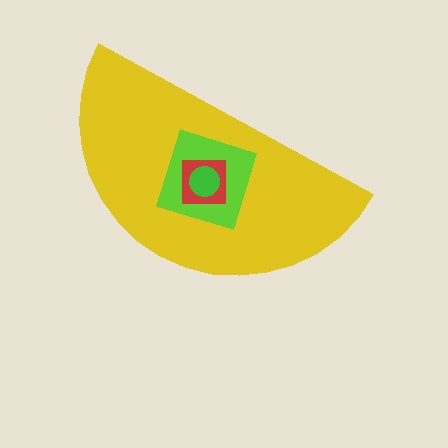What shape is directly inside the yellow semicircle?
The lime diamond.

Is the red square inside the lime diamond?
Yes.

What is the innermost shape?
The green circle.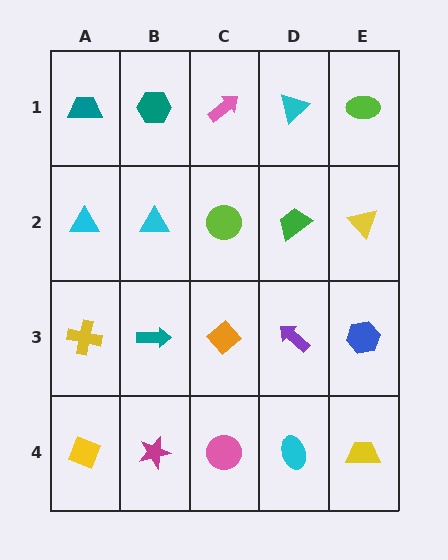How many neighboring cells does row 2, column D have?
4.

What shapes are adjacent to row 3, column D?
A green trapezoid (row 2, column D), a cyan ellipse (row 4, column D), an orange diamond (row 3, column C), a blue hexagon (row 3, column E).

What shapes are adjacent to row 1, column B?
A cyan triangle (row 2, column B), a teal trapezoid (row 1, column A), a pink arrow (row 1, column C).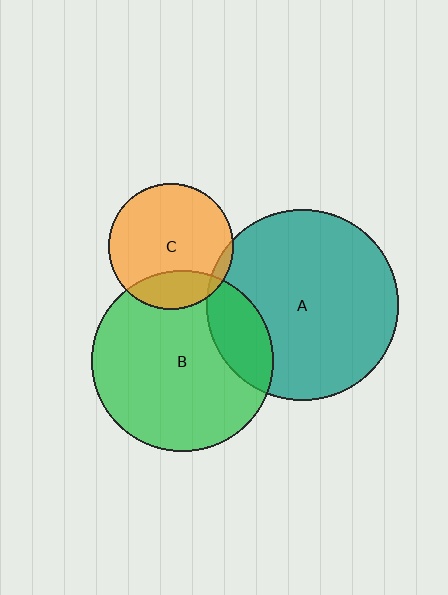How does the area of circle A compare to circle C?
Approximately 2.3 times.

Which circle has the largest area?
Circle A (teal).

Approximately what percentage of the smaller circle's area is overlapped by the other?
Approximately 20%.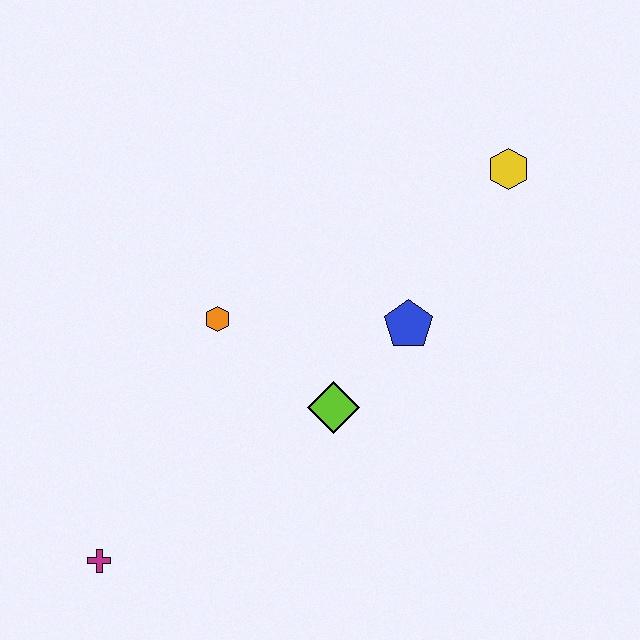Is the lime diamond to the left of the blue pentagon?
Yes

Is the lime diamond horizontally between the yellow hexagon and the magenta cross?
Yes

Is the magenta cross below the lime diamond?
Yes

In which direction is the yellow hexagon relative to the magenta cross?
The yellow hexagon is to the right of the magenta cross.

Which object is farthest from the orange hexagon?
The yellow hexagon is farthest from the orange hexagon.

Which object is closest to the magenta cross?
The orange hexagon is closest to the magenta cross.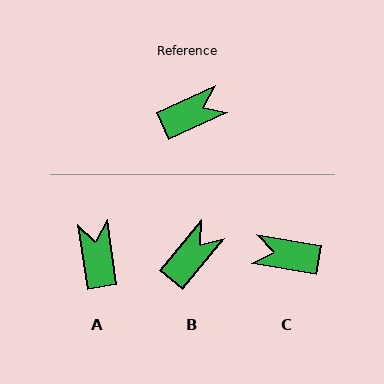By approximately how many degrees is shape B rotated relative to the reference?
Approximately 26 degrees counter-clockwise.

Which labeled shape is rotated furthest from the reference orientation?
C, about 146 degrees away.